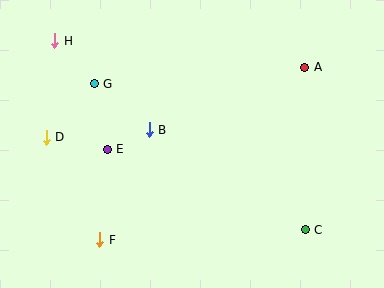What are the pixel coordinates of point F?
Point F is at (100, 240).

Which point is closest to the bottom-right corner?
Point C is closest to the bottom-right corner.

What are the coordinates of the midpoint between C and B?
The midpoint between C and B is at (227, 180).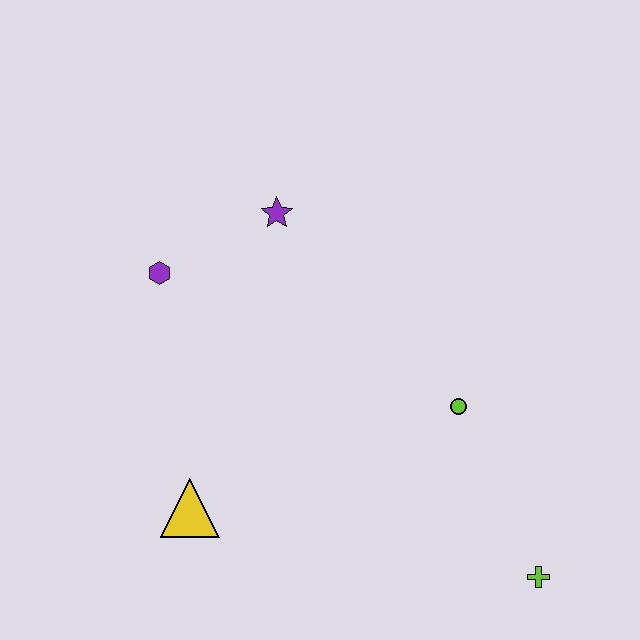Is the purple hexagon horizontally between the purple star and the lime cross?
No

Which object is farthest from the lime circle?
The purple hexagon is farthest from the lime circle.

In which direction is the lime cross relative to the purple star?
The lime cross is below the purple star.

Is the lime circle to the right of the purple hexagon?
Yes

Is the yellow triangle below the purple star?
Yes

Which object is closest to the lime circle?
The lime cross is closest to the lime circle.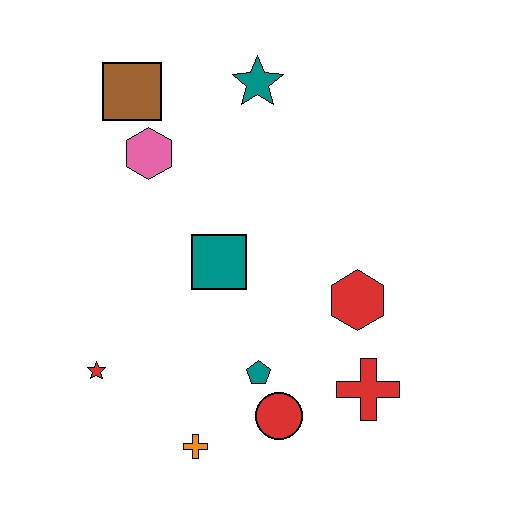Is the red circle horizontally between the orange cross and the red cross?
Yes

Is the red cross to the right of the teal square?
Yes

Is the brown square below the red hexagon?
No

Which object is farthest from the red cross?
The brown square is farthest from the red cross.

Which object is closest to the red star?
The orange cross is closest to the red star.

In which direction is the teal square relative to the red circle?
The teal square is above the red circle.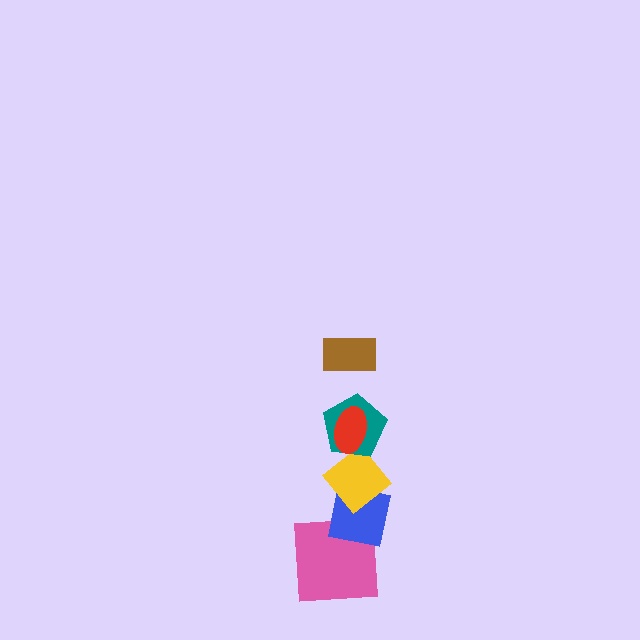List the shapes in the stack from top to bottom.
From top to bottom: the brown rectangle, the red ellipse, the teal pentagon, the yellow diamond, the blue square, the pink square.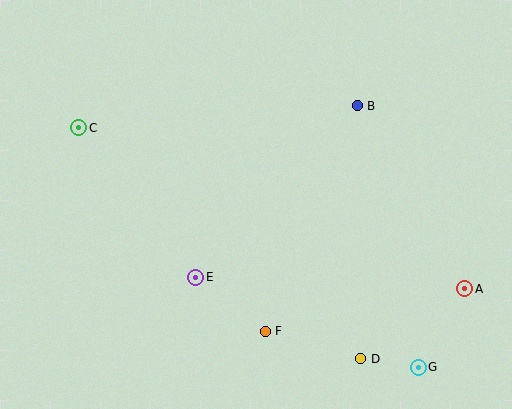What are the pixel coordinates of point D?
Point D is at (361, 359).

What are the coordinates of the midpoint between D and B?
The midpoint between D and B is at (359, 232).